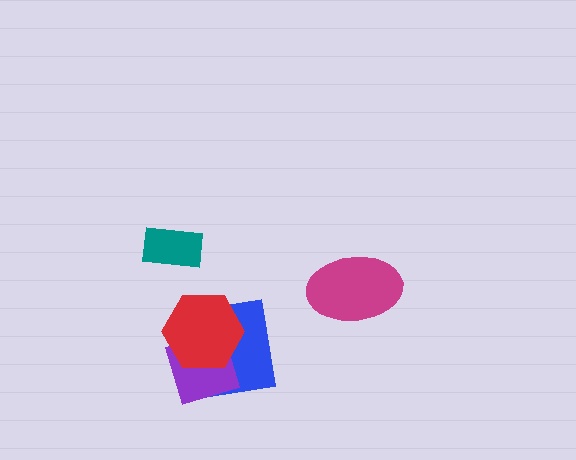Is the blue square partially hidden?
Yes, it is partially covered by another shape.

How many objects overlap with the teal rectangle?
0 objects overlap with the teal rectangle.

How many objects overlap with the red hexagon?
2 objects overlap with the red hexagon.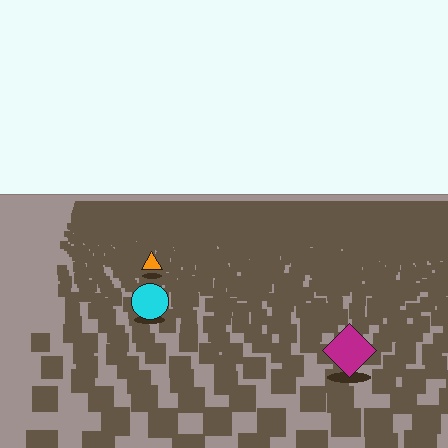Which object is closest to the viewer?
The magenta diamond is closest. The texture marks near it are larger and more spread out.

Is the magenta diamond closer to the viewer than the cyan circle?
Yes. The magenta diamond is closer — you can tell from the texture gradient: the ground texture is coarser near it.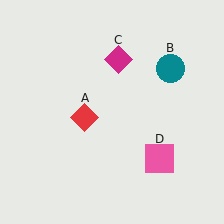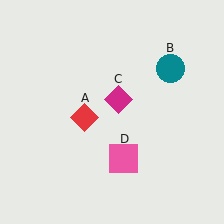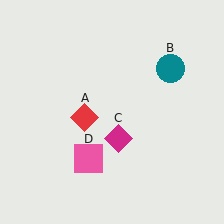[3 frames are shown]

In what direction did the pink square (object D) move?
The pink square (object D) moved left.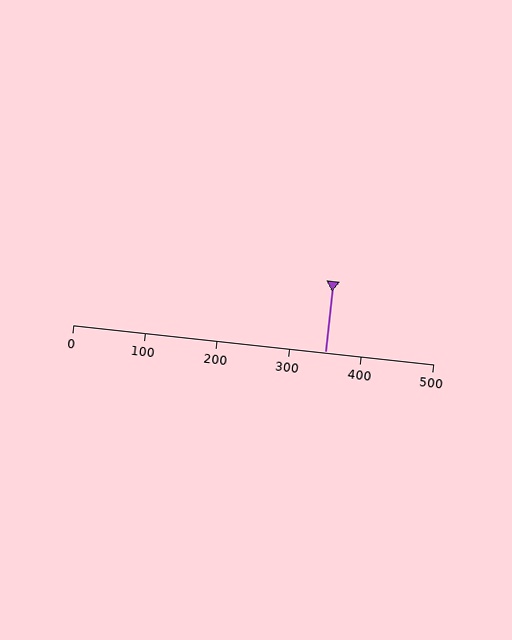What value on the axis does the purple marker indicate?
The marker indicates approximately 350.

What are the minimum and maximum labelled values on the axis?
The axis runs from 0 to 500.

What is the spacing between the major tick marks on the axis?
The major ticks are spaced 100 apart.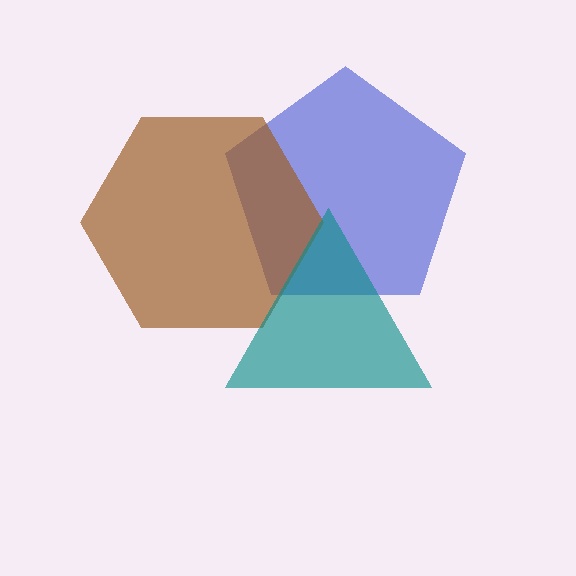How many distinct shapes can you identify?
There are 3 distinct shapes: a blue pentagon, a brown hexagon, a teal triangle.